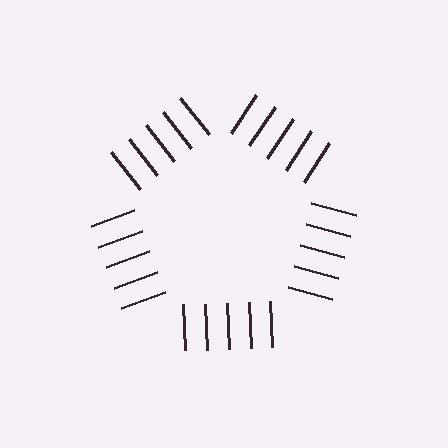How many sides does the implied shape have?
5 sides — the line-ends trace a pentagon.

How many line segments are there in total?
25 — 5 along each of the 5 edges.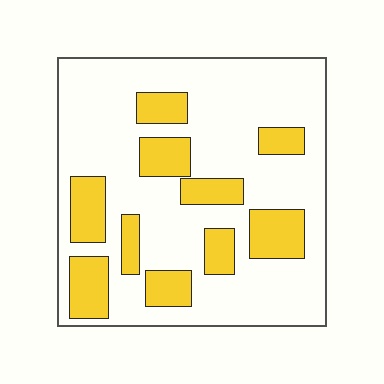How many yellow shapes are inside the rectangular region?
10.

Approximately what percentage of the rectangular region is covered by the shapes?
Approximately 25%.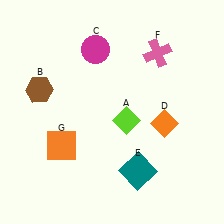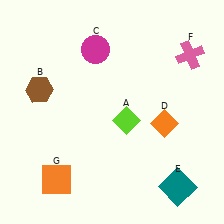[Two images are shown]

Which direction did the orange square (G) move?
The orange square (G) moved down.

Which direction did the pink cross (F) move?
The pink cross (F) moved right.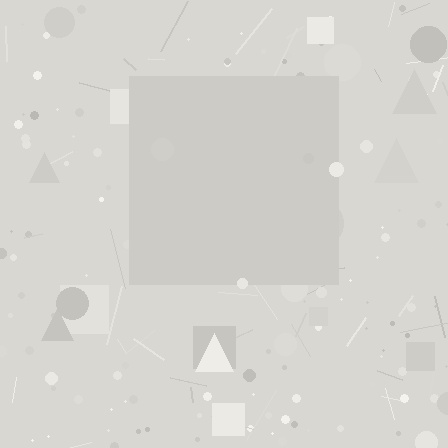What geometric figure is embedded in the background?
A square is embedded in the background.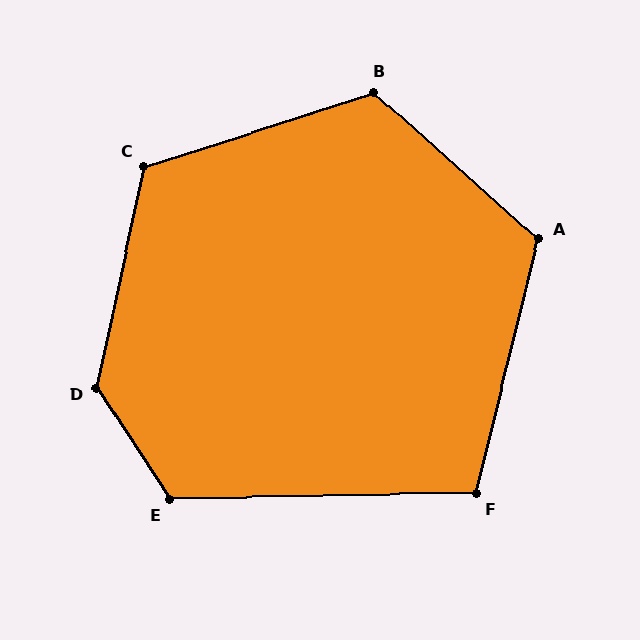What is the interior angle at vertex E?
Approximately 122 degrees (obtuse).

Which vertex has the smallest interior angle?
F, at approximately 105 degrees.